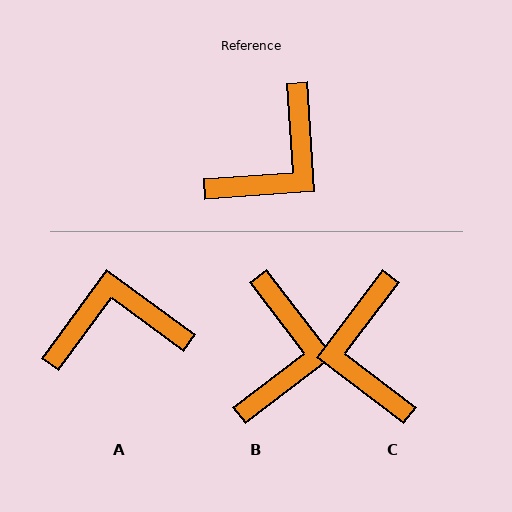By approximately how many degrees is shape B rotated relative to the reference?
Approximately 33 degrees counter-clockwise.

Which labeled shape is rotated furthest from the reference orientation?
A, about 140 degrees away.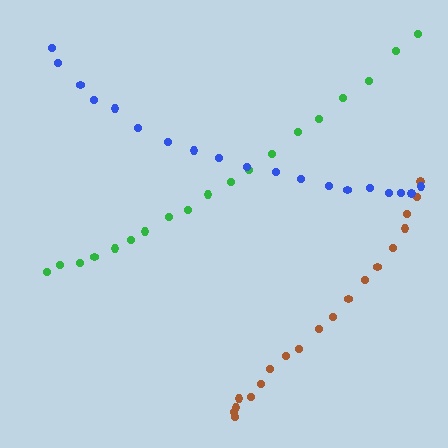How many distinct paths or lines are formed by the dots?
There are 3 distinct paths.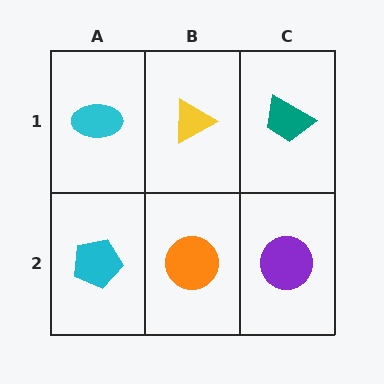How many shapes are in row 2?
3 shapes.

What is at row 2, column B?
An orange circle.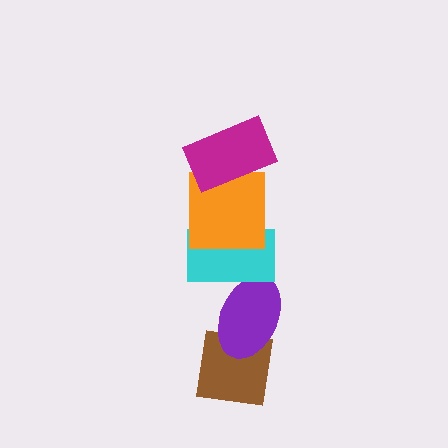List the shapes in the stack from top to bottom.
From top to bottom: the magenta rectangle, the orange square, the cyan rectangle, the purple ellipse, the brown square.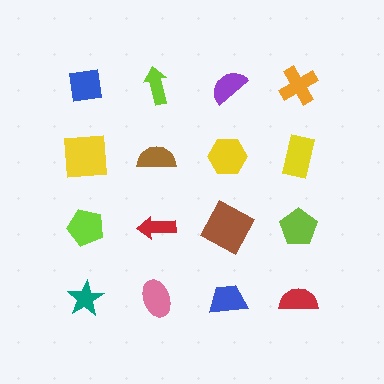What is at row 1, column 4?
An orange cross.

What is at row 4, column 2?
A pink ellipse.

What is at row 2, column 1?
A yellow square.